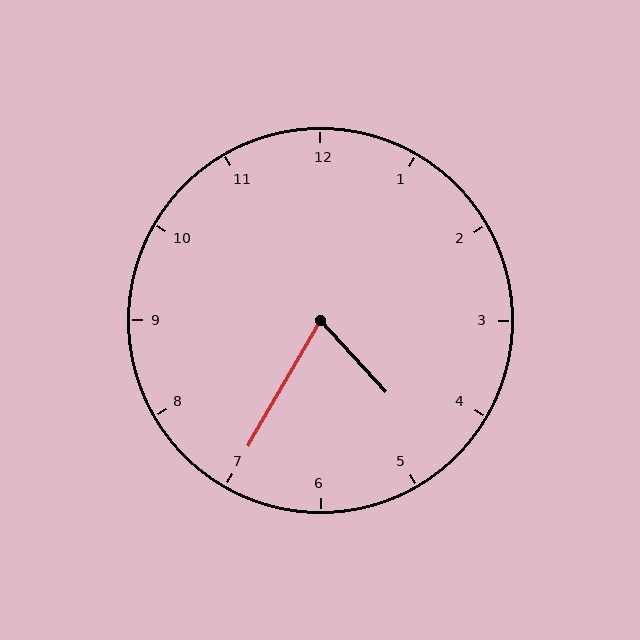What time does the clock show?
4:35.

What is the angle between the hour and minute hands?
Approximately 72 degrees.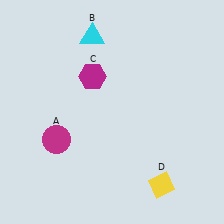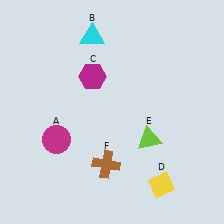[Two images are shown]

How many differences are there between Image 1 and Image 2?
There are 2 differences between the two images.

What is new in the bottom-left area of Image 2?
A brown cross (F) was added in the bottom-left area of Image 2.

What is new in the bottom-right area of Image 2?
A lime triangle (E) was added in the bottom-right area of Image 2.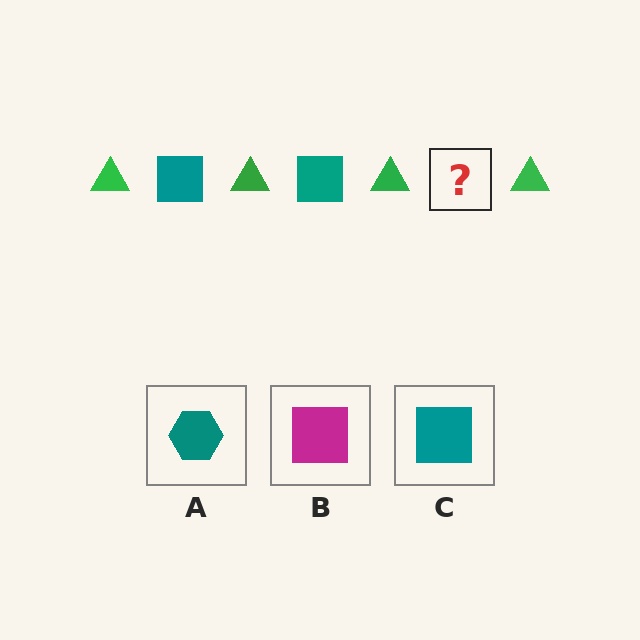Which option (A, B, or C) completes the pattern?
C.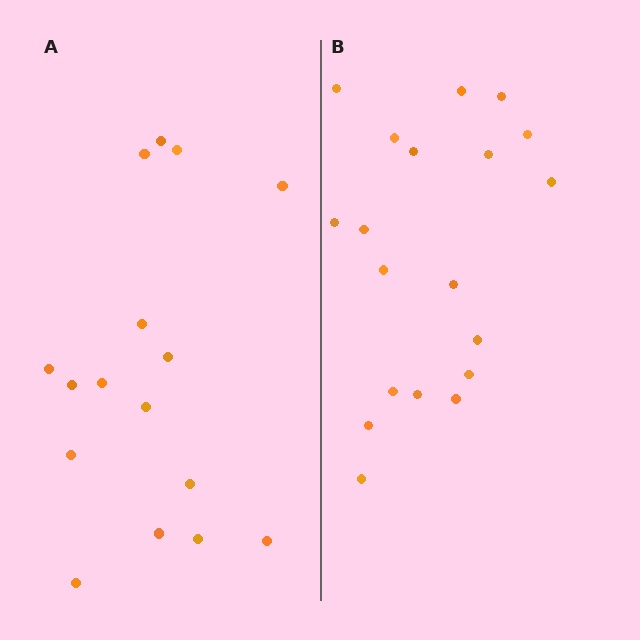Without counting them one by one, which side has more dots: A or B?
Region B (the right region) has more dots.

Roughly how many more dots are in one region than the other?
Region B has just a few more — roughly 2 or 3 more dots than region A.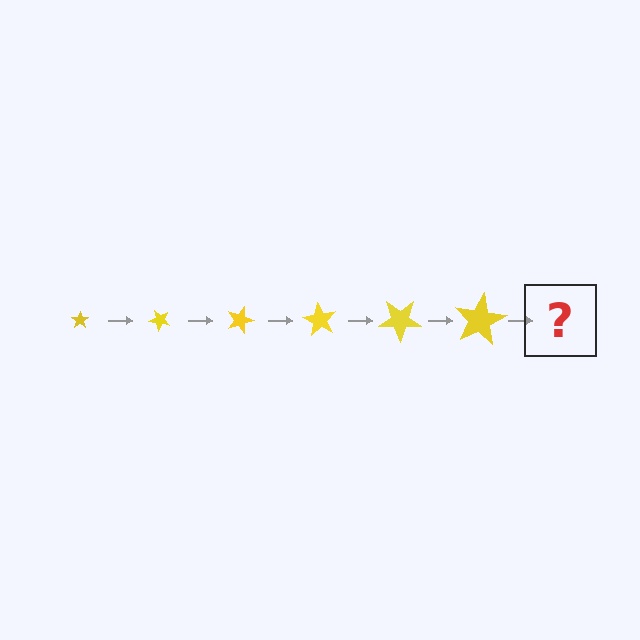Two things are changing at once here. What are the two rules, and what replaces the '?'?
The two rules are that the star grows larger each step and it rotates 45 degrees each step. The '?' should be a star, larger than the previous one and rotated 270 degrees from the start.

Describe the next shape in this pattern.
It should be a star, larger than the previous one and rotated 270 degrees from the start.